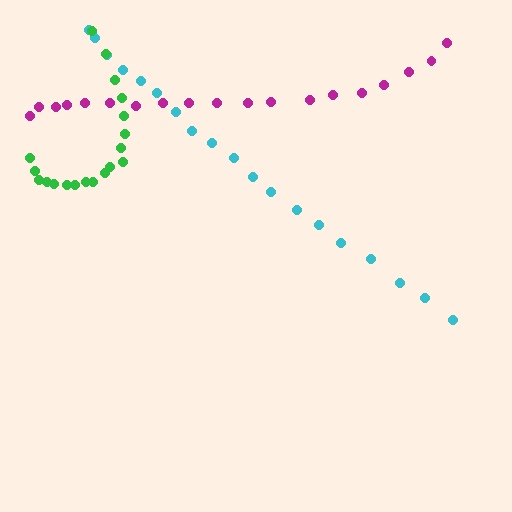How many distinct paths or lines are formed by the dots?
There are 3 distinct paths.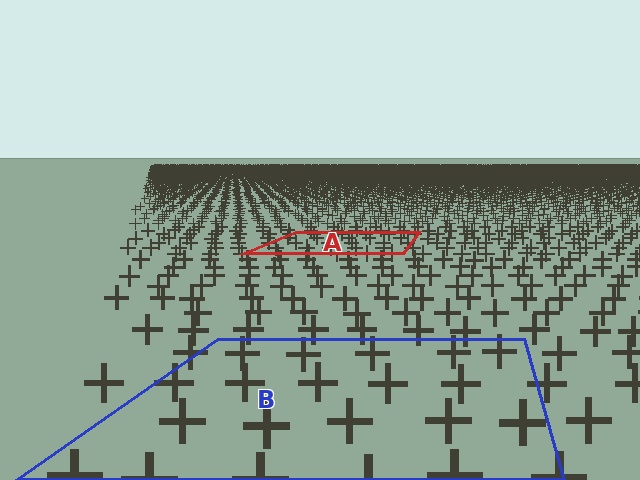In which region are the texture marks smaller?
The texture marks are smaller in region A, because it is farther away.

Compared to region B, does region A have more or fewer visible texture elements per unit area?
Region A has more texture elements per unit area — they are packed more densely because it is farther away.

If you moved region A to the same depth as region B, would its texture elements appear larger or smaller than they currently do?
They would appear larger. At a closer depth, the same texture elements are projected at a bigger on-screen size.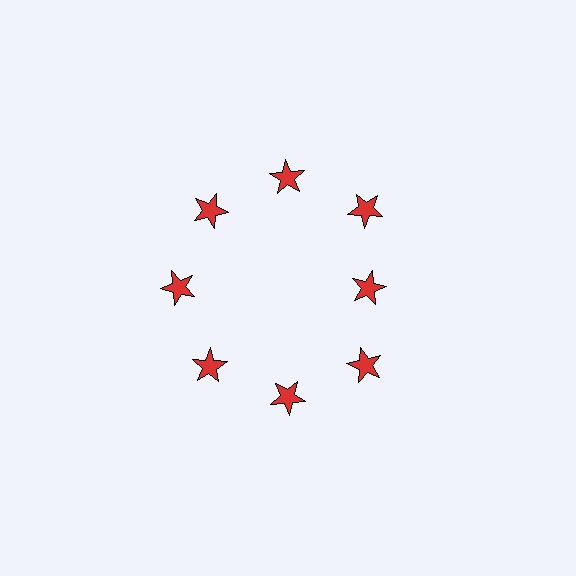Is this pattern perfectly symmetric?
No. The 8 red stars are arranged in a ring, but one element near the 3 o'clock position is pulled inward toward the center, breaking the 8-fold rotational symmetry.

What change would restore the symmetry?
The symmetry would be restored by moving it outward, back onto the ring so that all 8 stars sit at equal angles and equal distance from the center.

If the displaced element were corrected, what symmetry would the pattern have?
It would have 8-fold rotational symmetry — the pattern would map onto itself every 45 degrees.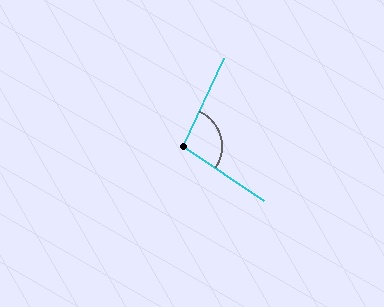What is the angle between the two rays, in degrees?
Approximately 99 degrees.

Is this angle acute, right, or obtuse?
It is obtuse.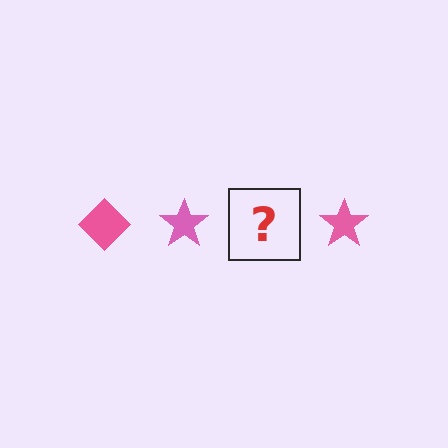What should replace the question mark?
The question mark should be replaced with a pink diamond.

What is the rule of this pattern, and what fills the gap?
The rule is that the pattern cycles through diamond, star shapes in pink. The gap should be filled with a pink diamond.